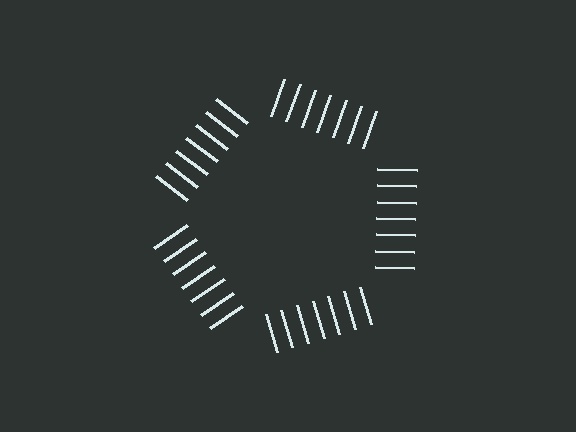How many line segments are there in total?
35 — 7 along each of the 5 edges.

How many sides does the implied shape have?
5 sides — the line-ends trace a pentagon.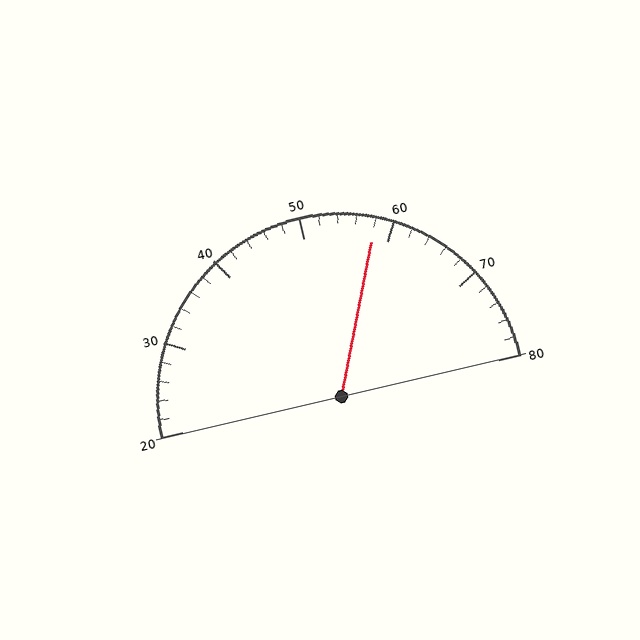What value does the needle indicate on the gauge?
The needle indicates approximately 58.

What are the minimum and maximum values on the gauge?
The gauge ranges from 20 to 80.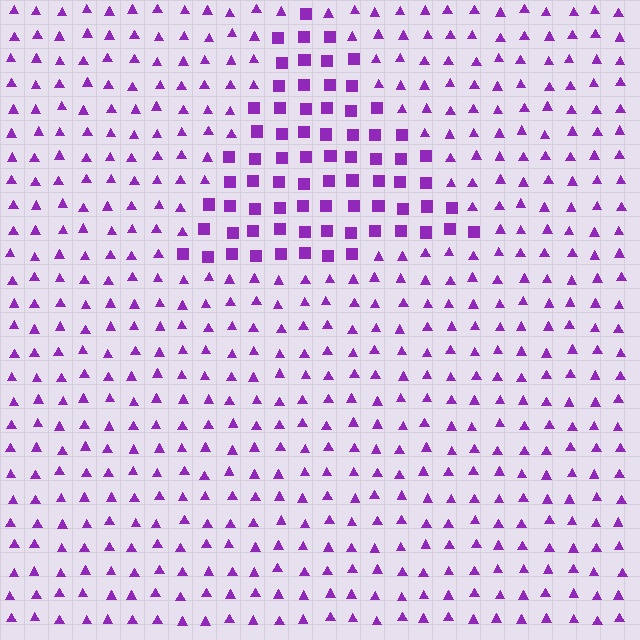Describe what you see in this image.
The image is filled with small purple elements arranged in a uniform grid. A triangle-shaped region contains squares, while the surrounding area contains triangles. The boundary is defined purely by the change in element shape.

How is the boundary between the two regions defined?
The boundary is defined by a change in element shape: squares inside vs. triangles outside. All elements share the same color and spacing.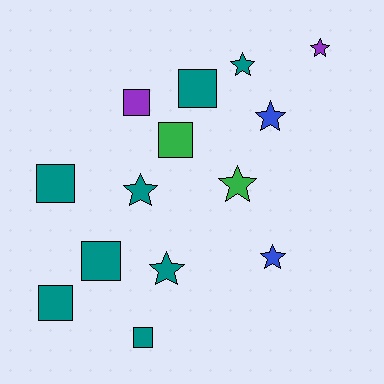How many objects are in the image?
There are 14 objects.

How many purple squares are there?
There is 1 purple square.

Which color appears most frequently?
Teal, with 8 objects.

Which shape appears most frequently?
Square, with 7 objects.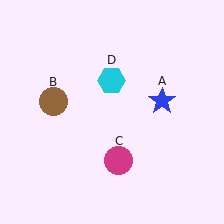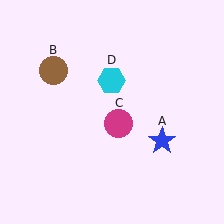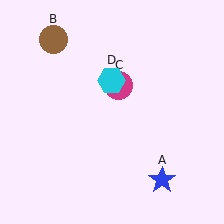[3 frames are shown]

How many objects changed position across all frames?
3 objects changed position: blue star (object A), brown circle (object B), magenta circle (object C).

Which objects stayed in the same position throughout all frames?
Cyan hexagon (object D) remained stationary.